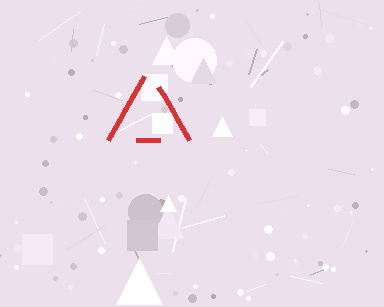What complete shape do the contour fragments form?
The contour fragments form a triangle.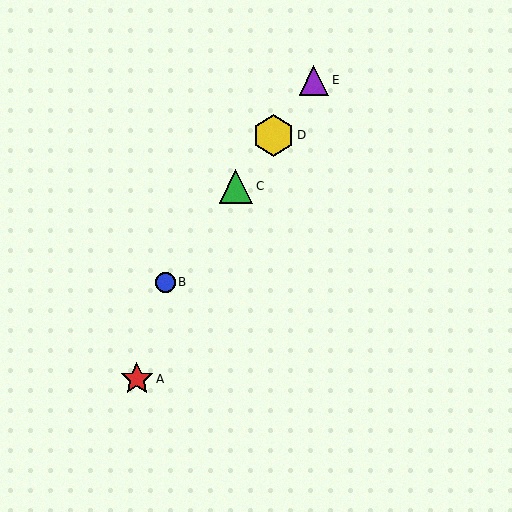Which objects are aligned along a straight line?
Objects B, C, D, E are aligned along a straight line.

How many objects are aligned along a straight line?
4 objects (B, C, D, E) are aligned along a straight line.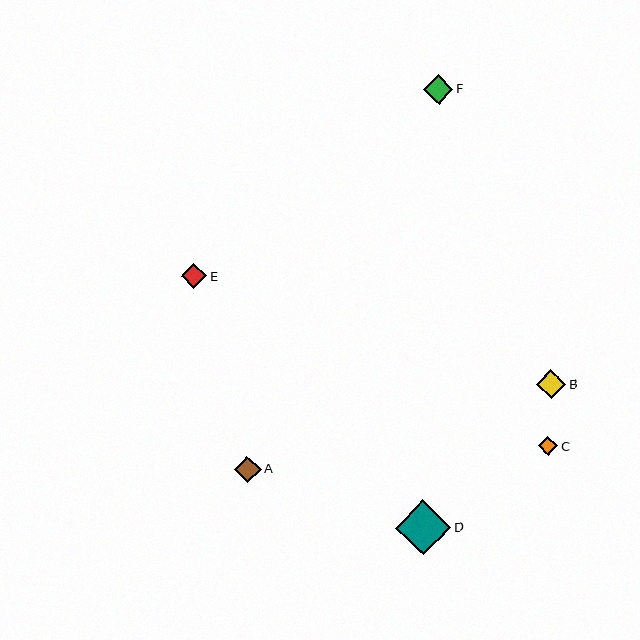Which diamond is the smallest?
Diamond C is the smallest with a size of approximately 19 pixels.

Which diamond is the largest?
Diamond D is the largest with a size of approximately 56 pixels.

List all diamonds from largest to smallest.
From largest to smallest: D, F, B, A, E, C.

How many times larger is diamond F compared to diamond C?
Diamond F is approximately 1.5 times the size of diamond C.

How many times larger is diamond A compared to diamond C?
Diamond A is approximately 1.4 times the size of diamond C.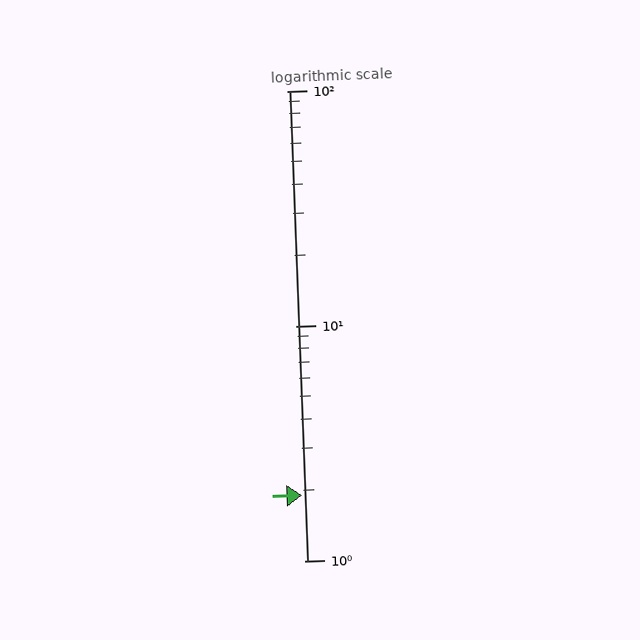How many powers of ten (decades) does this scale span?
The scale spans 2 decades, from 1 to 100.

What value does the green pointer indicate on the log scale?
The pointer indicates approximately 1.9.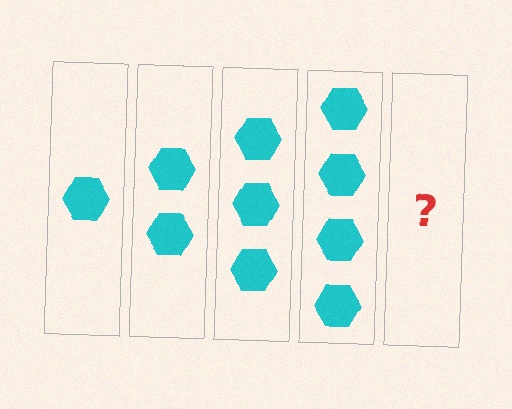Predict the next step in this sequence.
The next step is 5 hexagons.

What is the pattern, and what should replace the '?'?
The pattern is that each step adds one more hexagon. The '?' should be 5 hexagons.